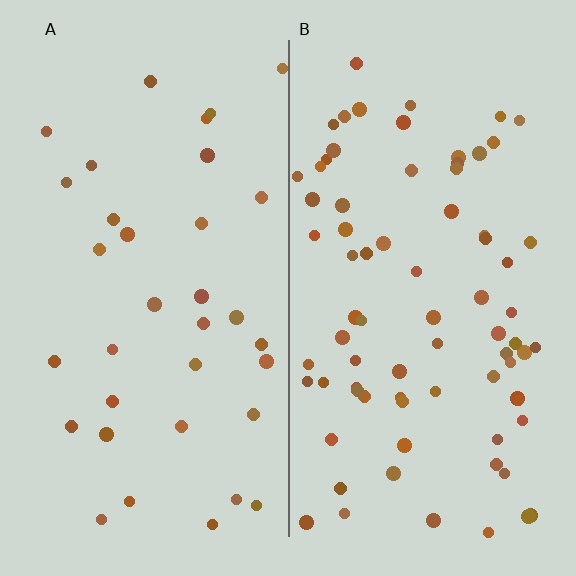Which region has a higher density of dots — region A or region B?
B (the right).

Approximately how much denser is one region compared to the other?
Approximately 2.3× — region B over region A.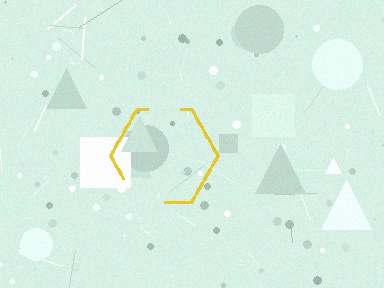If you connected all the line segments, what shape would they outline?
They would outline a hexagon.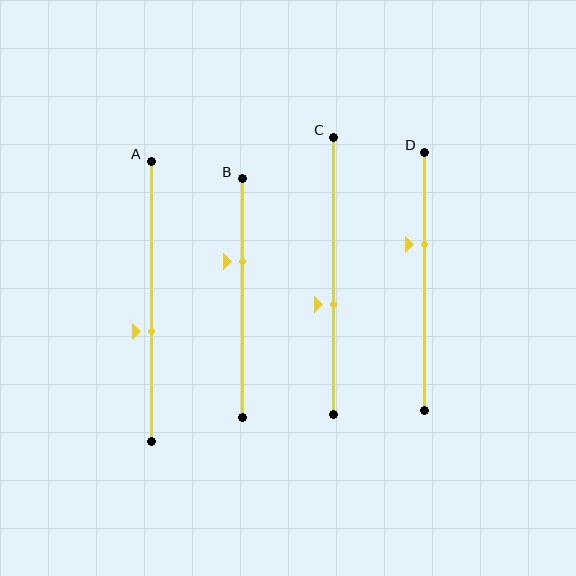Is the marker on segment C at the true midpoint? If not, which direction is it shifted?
No, the marker on segment C is shifted downward by about 10% of the segment length.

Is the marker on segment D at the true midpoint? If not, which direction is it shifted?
No, the marker on segment D is shifted upward by about 14% of the segment length.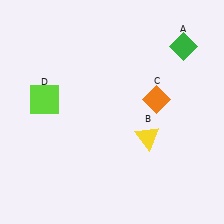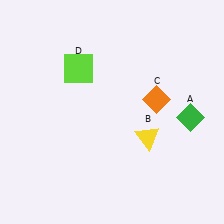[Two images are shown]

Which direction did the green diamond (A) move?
The green diamond (A) moved down.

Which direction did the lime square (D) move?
The lime square (D) moved right.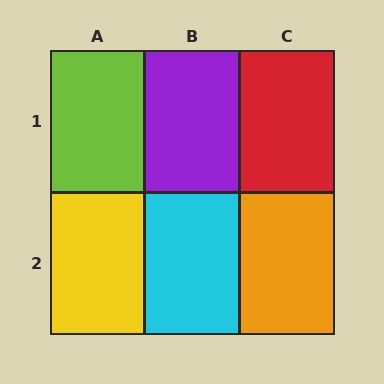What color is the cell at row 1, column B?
Purple.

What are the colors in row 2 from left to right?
Yellow, cyan, orange.